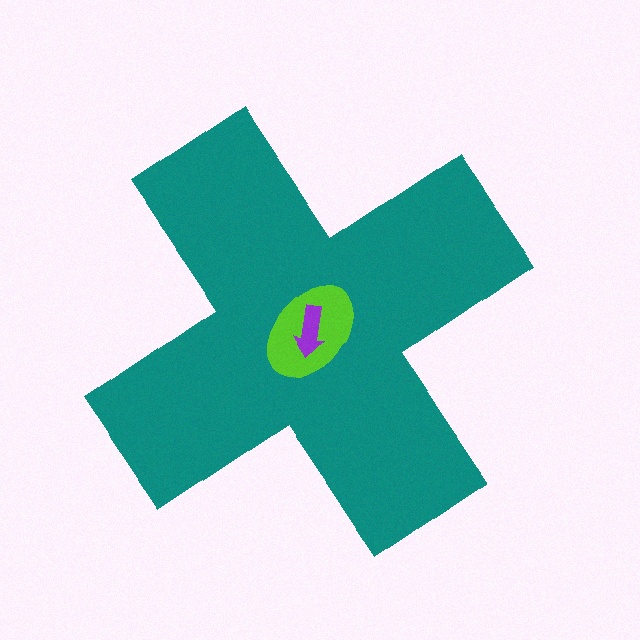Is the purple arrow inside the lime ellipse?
Yes.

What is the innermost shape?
The purple arrow.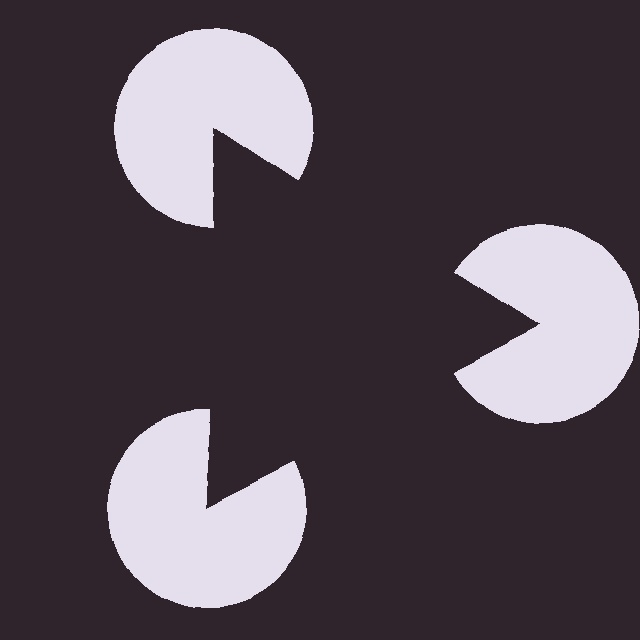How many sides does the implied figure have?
3 sides.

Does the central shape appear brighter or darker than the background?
It typically appears slightly darker than the background, even though no actual brightness change is drawn.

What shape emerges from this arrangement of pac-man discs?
An illusory triangle — its edges are inferred from the aligned wedge cuts in the pac-man discs, not physically drawn.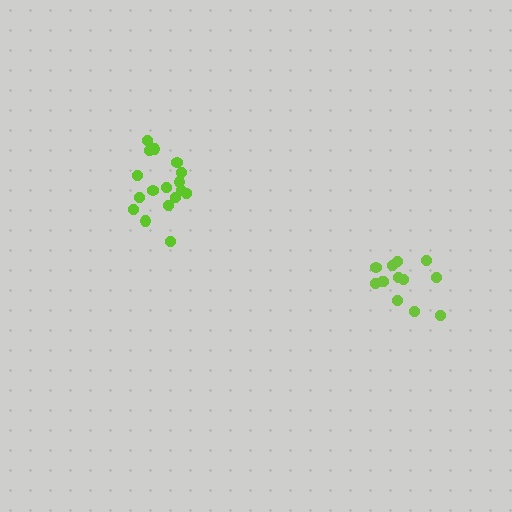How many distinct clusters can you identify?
There are 2 distinct clusters.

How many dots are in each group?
Group 1: 17 dots, Group 2: 13 dots (30 total).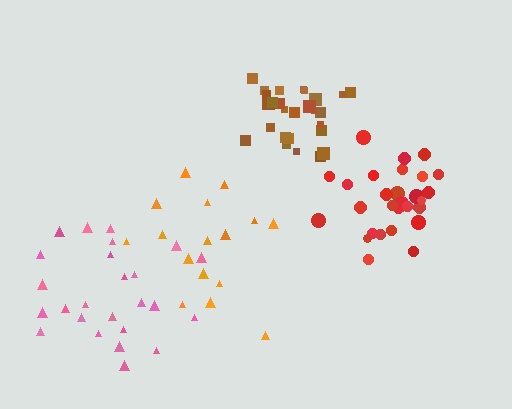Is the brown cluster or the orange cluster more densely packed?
Brown.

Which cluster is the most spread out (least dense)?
Orange.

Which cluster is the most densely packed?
Brown.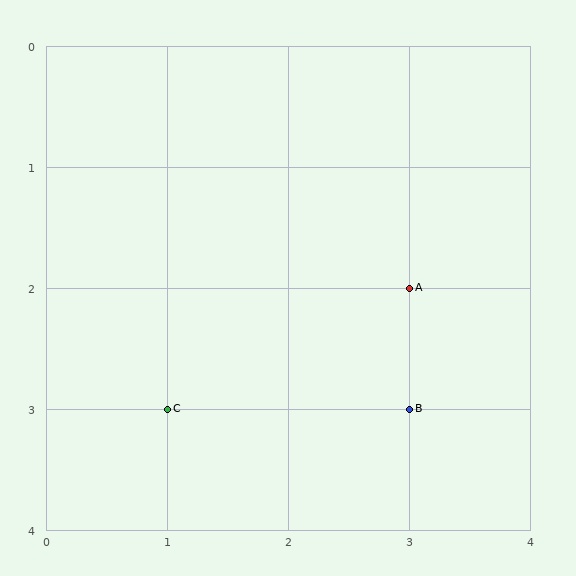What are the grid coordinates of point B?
Point B is at grid coordinates (3, 3).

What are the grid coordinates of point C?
Point C is at grid coordinates (1, 3).